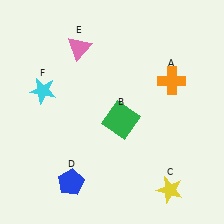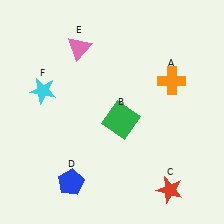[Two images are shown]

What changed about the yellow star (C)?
In Image 1, C is yellow. In Image 2, it changed to red.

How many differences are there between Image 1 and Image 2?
There is 1 difference between the two images.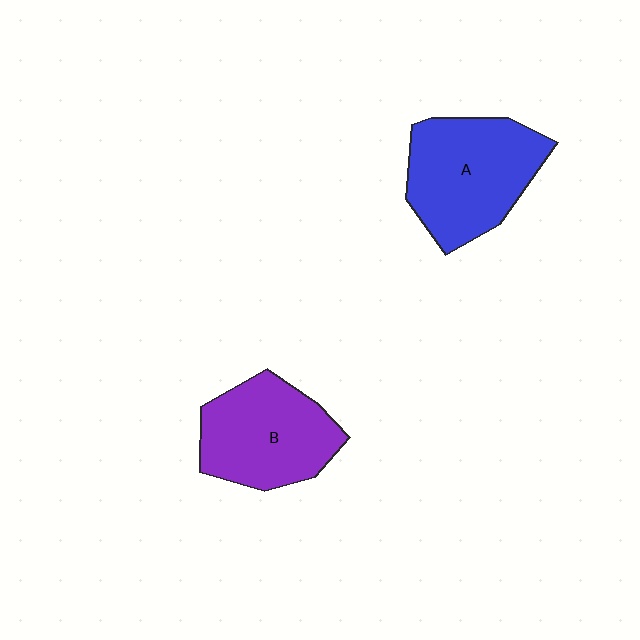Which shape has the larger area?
Shape A (blue).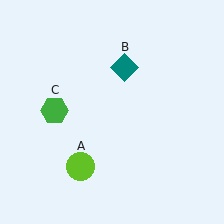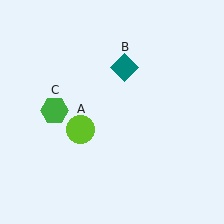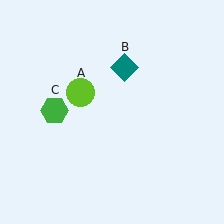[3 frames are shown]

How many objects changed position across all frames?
1 object changed position: lime circle (object A).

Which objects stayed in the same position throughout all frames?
Teal diamond (object B) and green hexagon (object C) remained stationary.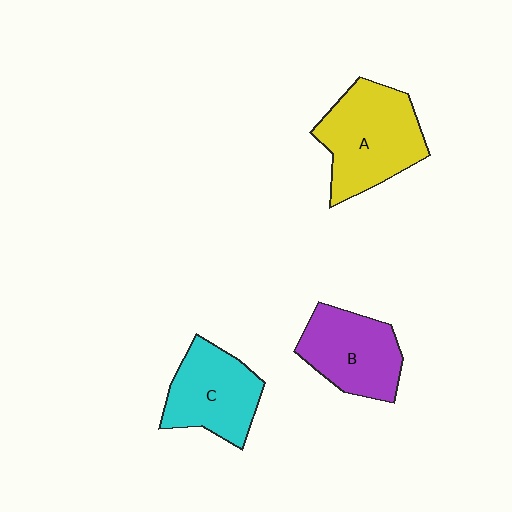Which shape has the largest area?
Shape A (yellow).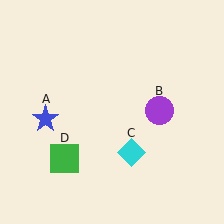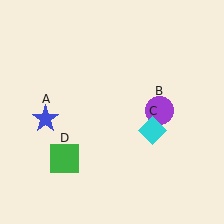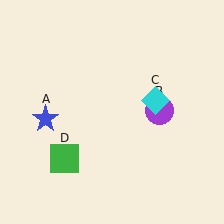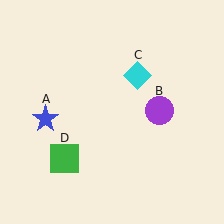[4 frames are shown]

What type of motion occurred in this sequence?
The cyan diamond (object C) rotated counterclockwise around the center of the scene.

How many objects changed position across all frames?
1 object changed position: cyan diamond (object C).